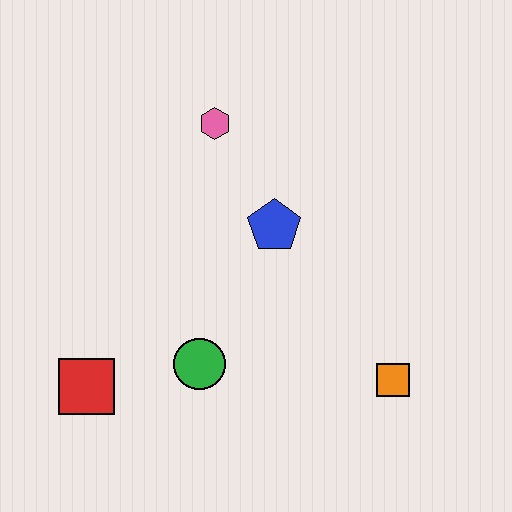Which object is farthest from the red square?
The orange square is farthest from the red square.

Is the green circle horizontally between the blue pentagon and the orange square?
No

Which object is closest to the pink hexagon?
The blue pentagon is closest to the pink hexagon.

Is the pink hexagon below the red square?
No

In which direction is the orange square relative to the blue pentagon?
The orange square is below the blue pentagon.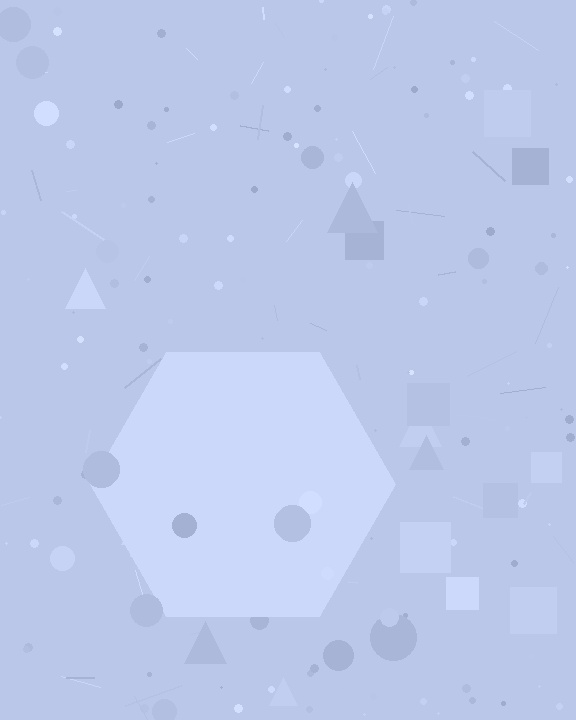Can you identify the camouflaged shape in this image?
The camouflaged shape is a hexagon.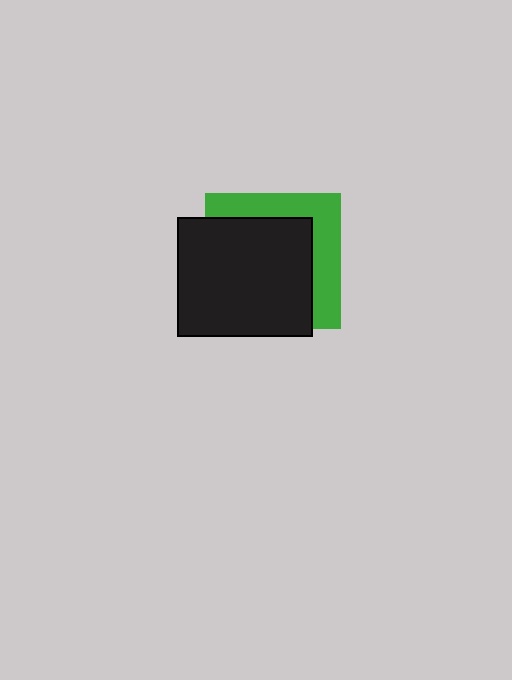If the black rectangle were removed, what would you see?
You would see the complete green square.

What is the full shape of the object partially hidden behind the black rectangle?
The partially hidden object is a green square.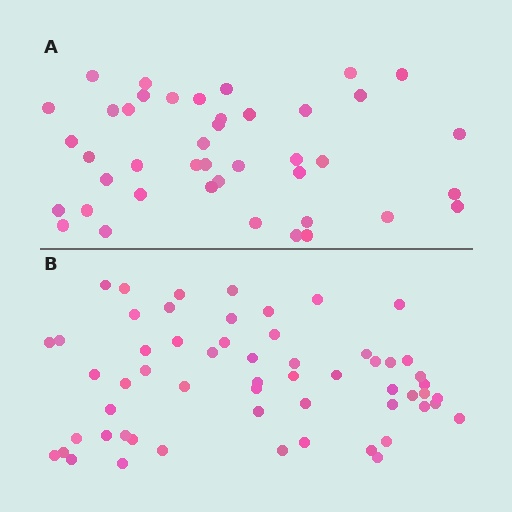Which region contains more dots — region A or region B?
Region B (the bottom region) has more dots.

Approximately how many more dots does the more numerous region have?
Region B has approximately 15 more dots than region A.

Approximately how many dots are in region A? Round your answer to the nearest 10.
About 40 dots. (The exact count is 42, which rounds to 40.)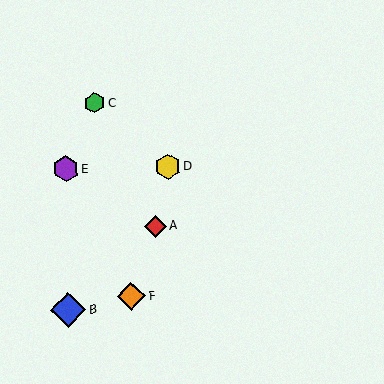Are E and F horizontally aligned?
No, E is at y≈169 and F is at y≈296.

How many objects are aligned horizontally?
2 objects (D, E) are aligned horizontally.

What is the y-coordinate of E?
Object E is at y≈169.